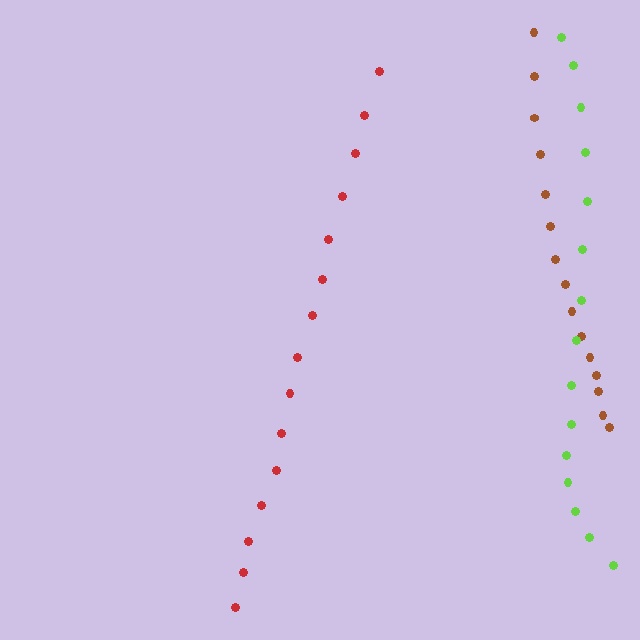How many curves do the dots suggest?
There are 3 distinct paths.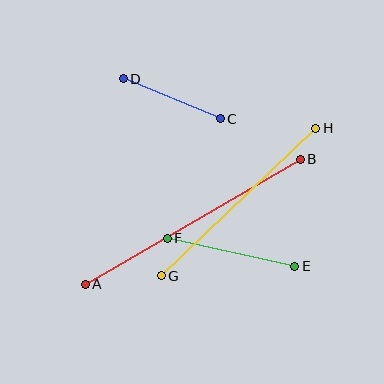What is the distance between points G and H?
The distance is approximately 214 pixels.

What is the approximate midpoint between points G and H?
The midpoint is at approximately (238, 202) pixels.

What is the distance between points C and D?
The distance is approximately 105 pixels.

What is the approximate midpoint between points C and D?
The midpoint is at approximately (172, 99) pixels.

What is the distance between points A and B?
The distance is approximately 249 pixels.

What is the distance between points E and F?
The distance is approximately 130 pixels.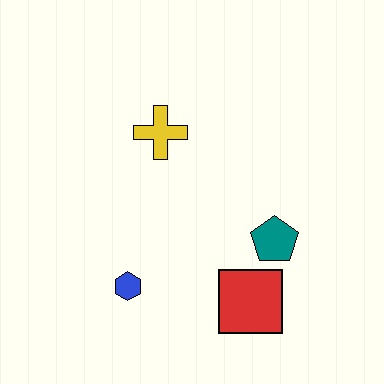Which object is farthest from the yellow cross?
The red square is farthest from the yellow cross.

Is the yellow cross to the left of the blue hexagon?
No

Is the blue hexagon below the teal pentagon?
Yes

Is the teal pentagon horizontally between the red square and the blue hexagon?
No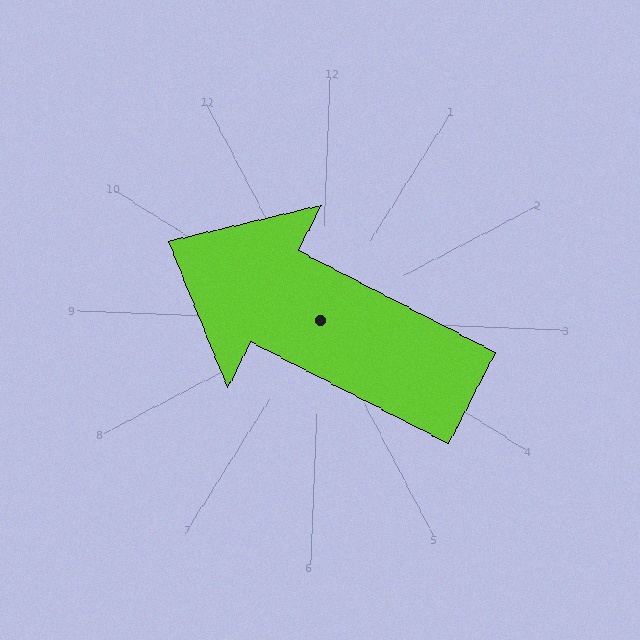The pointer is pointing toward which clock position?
Roughly 10 o'clock.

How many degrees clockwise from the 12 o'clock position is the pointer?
Approximately 295 degrees.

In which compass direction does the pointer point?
Northwest.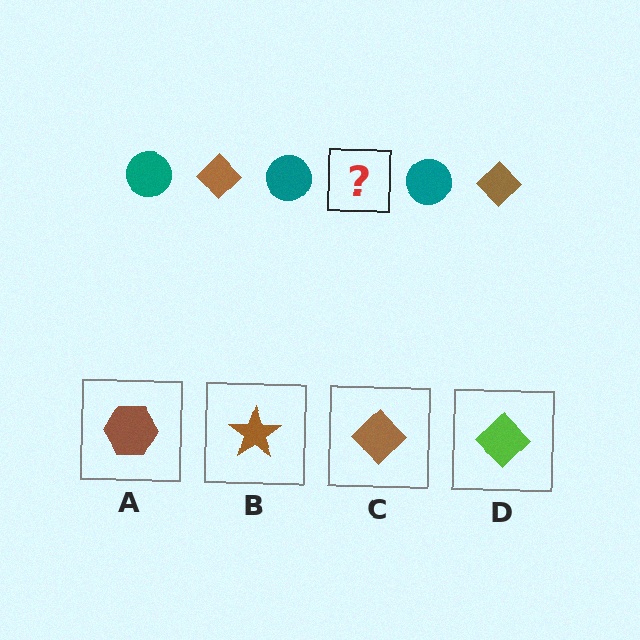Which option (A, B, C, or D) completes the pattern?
C.